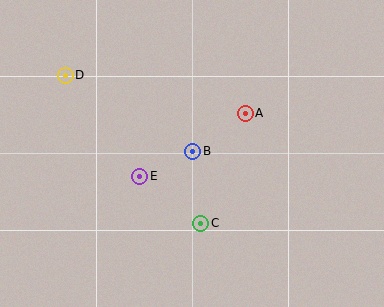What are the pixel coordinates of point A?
Point A is at (245, 113).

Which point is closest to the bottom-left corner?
Point E is closest to the bottom-left corner.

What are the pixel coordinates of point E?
Point E is at (140, 176).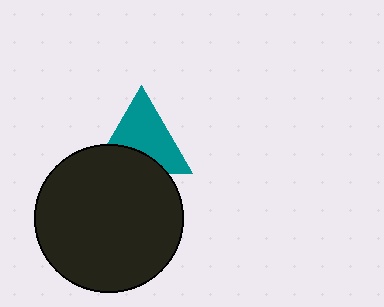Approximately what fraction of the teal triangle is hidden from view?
Roughly 33% of the teal triangle is hidden behind the black circle.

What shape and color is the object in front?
The object in front is a black circle.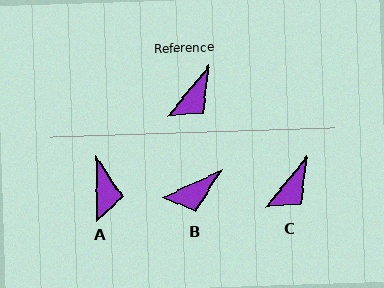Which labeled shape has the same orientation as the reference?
C.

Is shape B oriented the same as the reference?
No, it is off by about 26 degrees.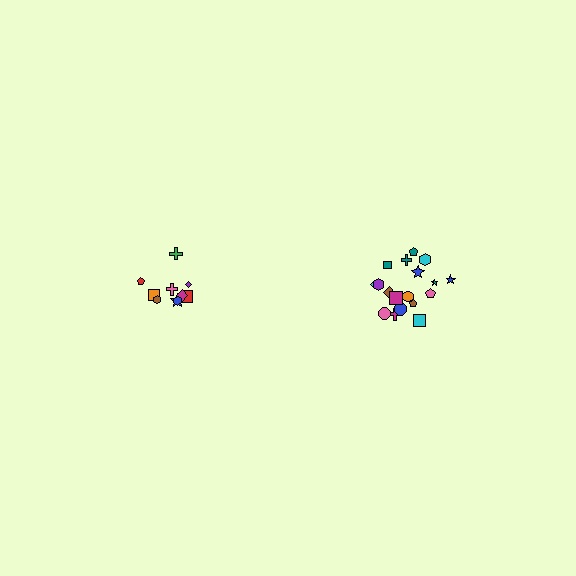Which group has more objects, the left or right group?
The right group.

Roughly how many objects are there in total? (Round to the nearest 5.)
Roughly 30 objects in total.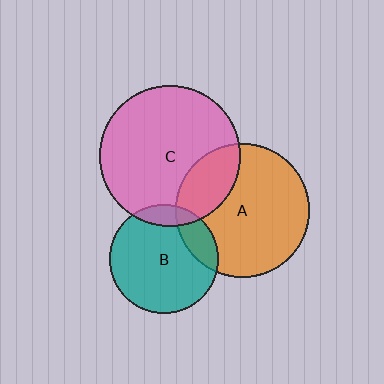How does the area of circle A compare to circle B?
Approximately 1.5 times.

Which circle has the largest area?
Circle C (pink).